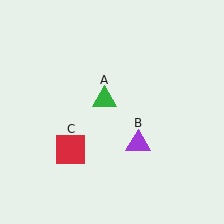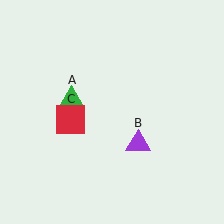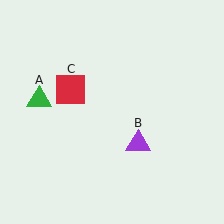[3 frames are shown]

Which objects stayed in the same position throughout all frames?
Purple triangle (object B) remained stationary.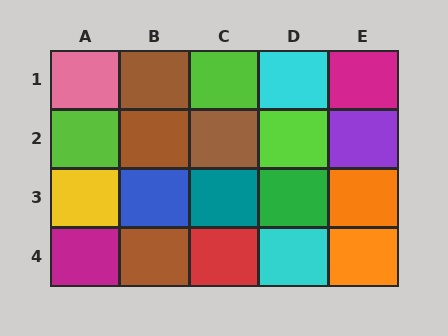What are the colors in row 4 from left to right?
Magenta, brown, red, cyan, orange.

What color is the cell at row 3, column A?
Yellow.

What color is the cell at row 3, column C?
Teal.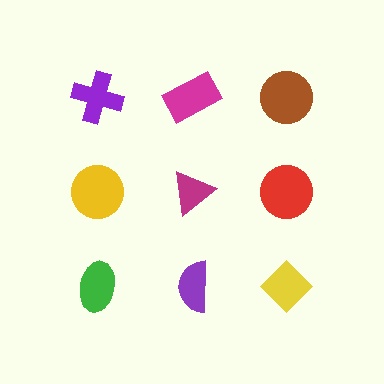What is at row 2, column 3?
A red circle.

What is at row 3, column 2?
A purple semicircle.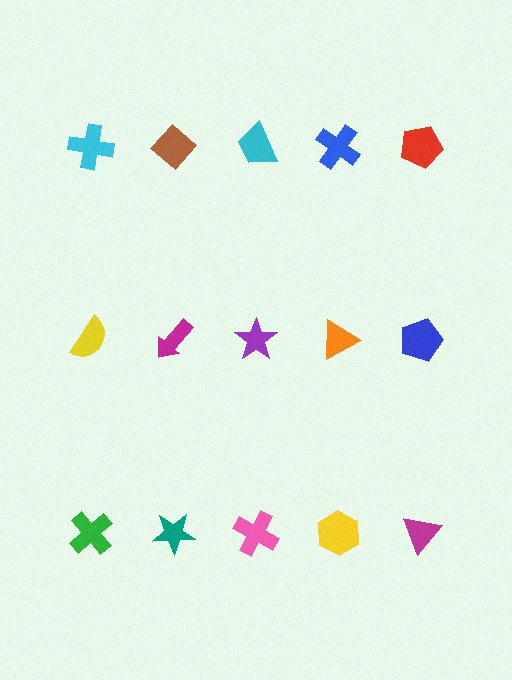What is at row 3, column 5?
A magenta triangle.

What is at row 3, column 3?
A pink cross.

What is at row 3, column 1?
A green cross.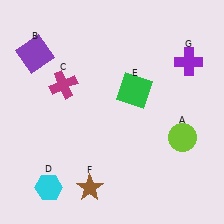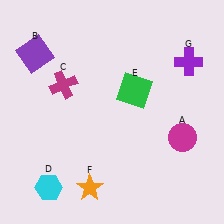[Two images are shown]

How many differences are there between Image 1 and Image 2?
There are 2 differences between the two images.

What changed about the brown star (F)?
In Image 1, F is brown. In Image 2, it changed to orange.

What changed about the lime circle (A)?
In Image 1, A is lime. In Image 2, it changed to magenta.